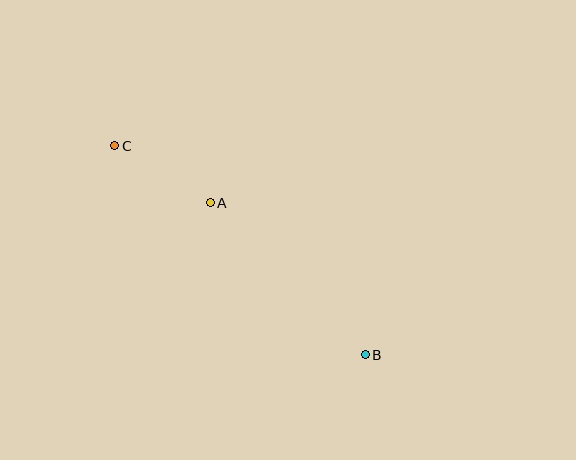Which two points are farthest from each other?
Points B and C are farthest from each other.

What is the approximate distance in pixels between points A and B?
The distance between A and B is approximately 217 pixels.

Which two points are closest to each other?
Points A and C are closest to each other.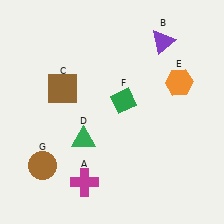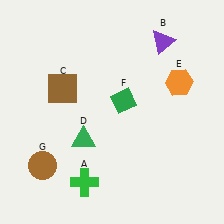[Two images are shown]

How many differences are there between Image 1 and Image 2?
There is 1 difference between the two images.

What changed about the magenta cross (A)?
In Image 1, A is magenta. In Image 2, it changed to green.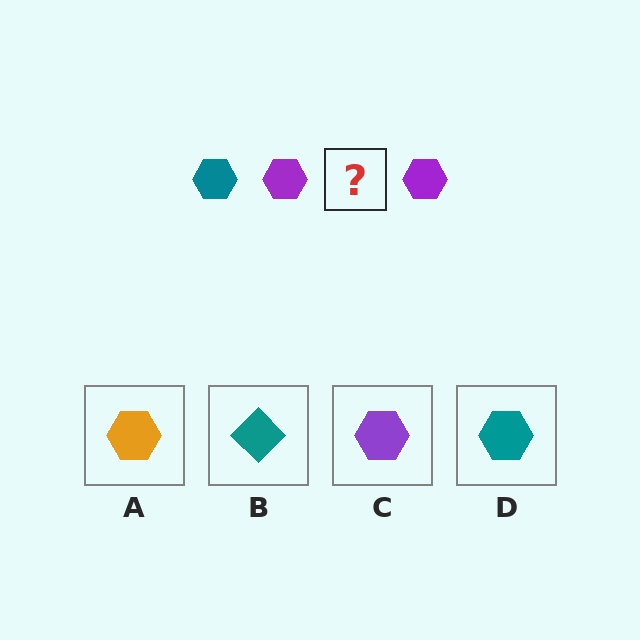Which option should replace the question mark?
Option D.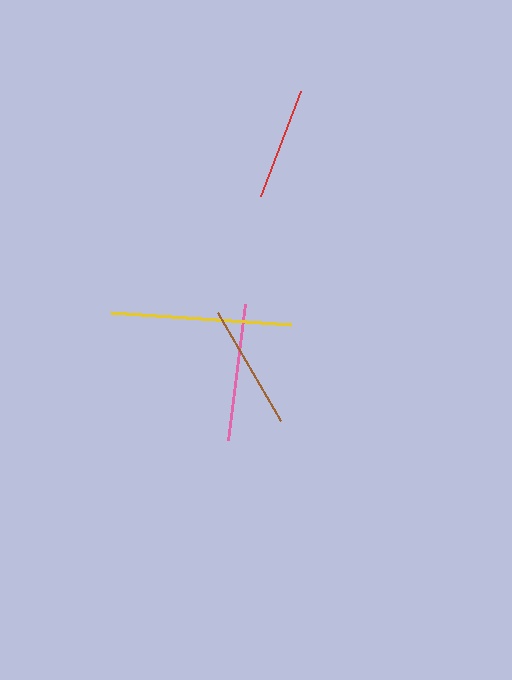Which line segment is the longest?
The yellow line is the longest at approximately 181 pixels.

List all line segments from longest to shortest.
From longest to shortest: yellow, pink, brown, red.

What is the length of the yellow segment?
The yellow segment is approximately 181 pixels long.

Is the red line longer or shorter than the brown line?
The brown line is longer than the red line.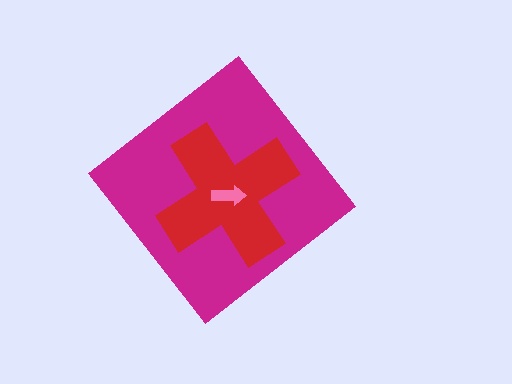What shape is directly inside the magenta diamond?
The red cross.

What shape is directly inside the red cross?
The pink arrow.